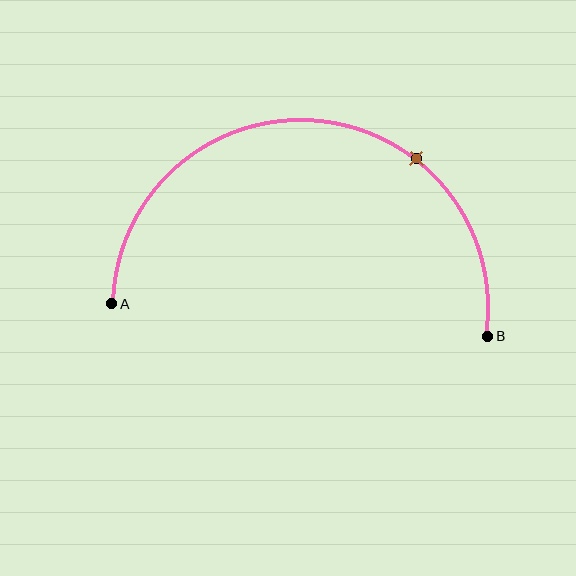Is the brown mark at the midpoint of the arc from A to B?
No. The brown mark lies on the arc but is closer to endpoint B. The arc midpoint would be at the point on the curve equidistant along the arc from both A and B.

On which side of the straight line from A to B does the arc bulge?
The arc bulges above the straight line connecting A and B.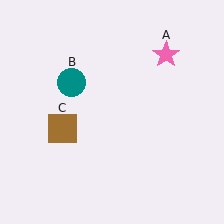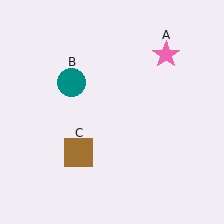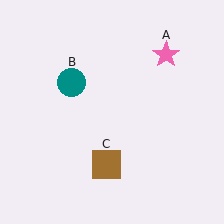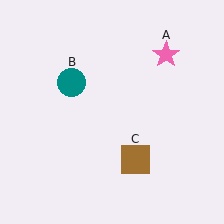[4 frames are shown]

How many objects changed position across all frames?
1 object changed position: brown square (object C).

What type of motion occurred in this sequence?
The brown square (object C) rotated counterclockwise around the center of the scene.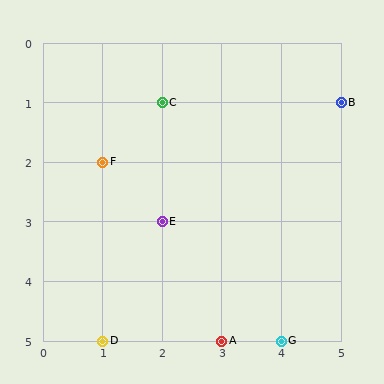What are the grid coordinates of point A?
Point A is at grid coordinates (3, 5).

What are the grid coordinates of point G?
Point G is at grid coordinates (4, 5).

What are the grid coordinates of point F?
Point F is at grid coordinates (1, 2).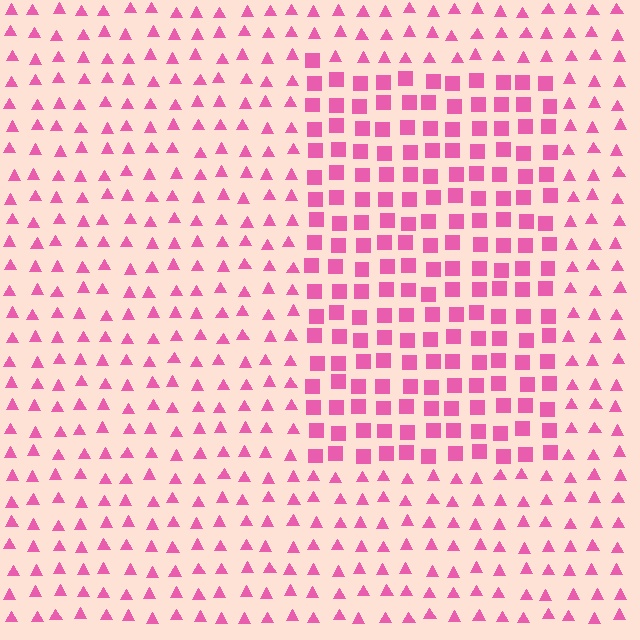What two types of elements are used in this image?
The image uses squares inside the rectangle region and triangles outside it.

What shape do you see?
I see a rectangle.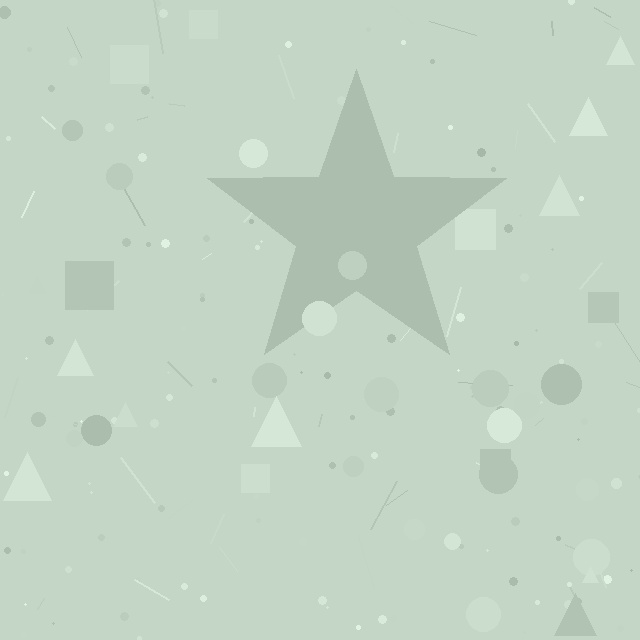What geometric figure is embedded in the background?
A star is embedded in the background.